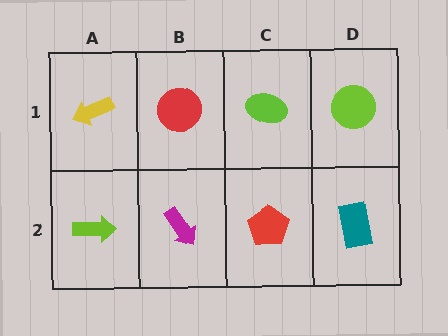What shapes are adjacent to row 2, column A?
A yellow arrow (row 1, column A), a magenta arrow (row 2, column B).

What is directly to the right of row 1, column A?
A red circle.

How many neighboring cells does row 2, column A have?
2.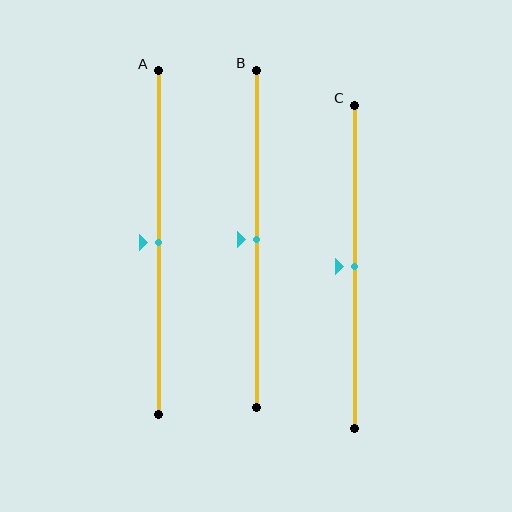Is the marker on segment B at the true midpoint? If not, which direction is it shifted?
Yes, the marker on segment B is at the true midpoint.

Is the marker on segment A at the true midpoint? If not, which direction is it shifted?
Yes, the marker on segment A is at the true midpoint.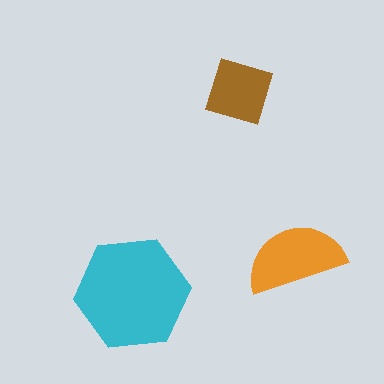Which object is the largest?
The cyan hexagon.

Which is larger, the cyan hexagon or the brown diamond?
The cyan hexagon.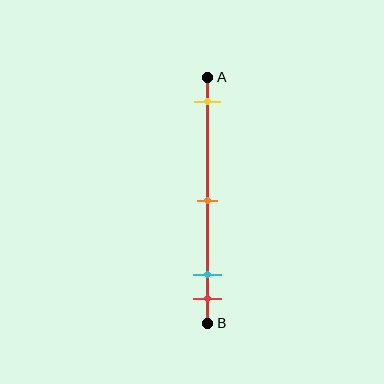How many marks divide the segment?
There are 4 marks dividing the segment.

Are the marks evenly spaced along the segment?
No, the marks are not evenly spaced.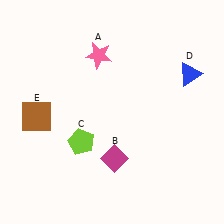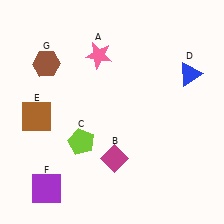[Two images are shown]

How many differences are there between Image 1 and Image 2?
There are 2 differences between the two images.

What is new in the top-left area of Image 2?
A brown hexagon (G) was added in the top-left area of Image 2.